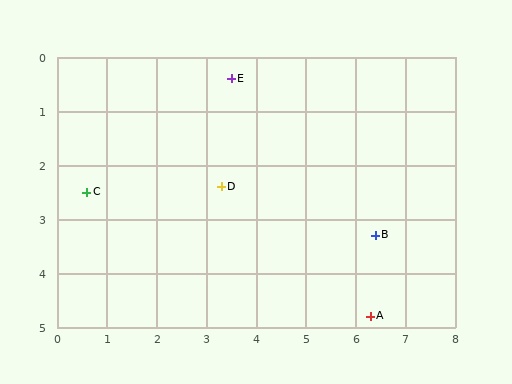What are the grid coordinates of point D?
Point D is at approximately (3.3, 2.4).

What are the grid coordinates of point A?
Point A is at approximately (6.3, 4.8).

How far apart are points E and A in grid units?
Points E and A are about 5.2 grid units apart.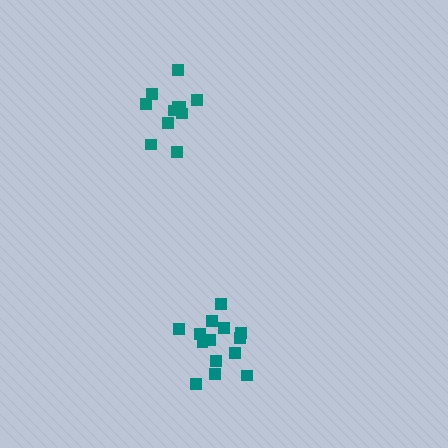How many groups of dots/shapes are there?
There are 2 groups.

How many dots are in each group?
Group 1: 14 dots, Group 2: 11 dots (25 total).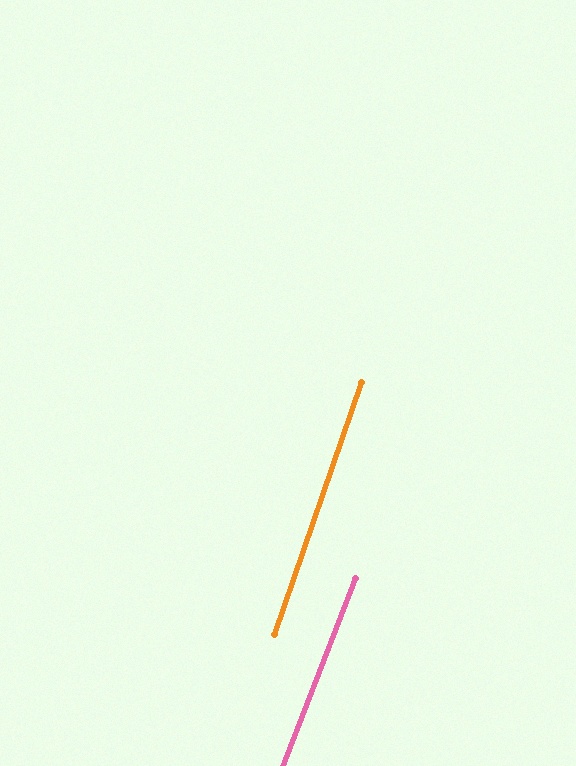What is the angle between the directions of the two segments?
Approximately 2 degrees.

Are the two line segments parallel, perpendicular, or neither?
Parallel — their directions differ by only 1.9°.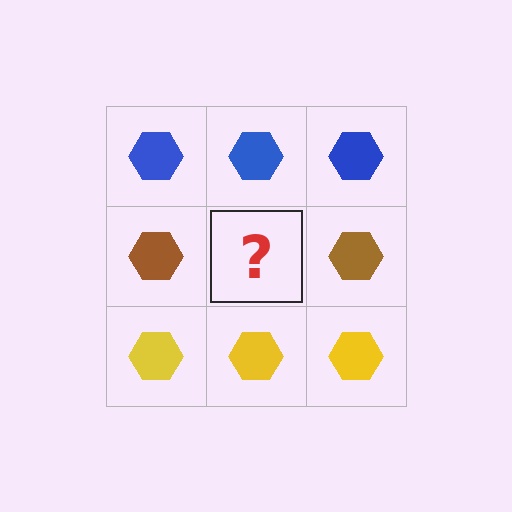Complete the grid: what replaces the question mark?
The question mark should be replaced with a brown hexagon.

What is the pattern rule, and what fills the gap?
The rule is that each row has a consistent color. The gap should be filled with a brown hexagon.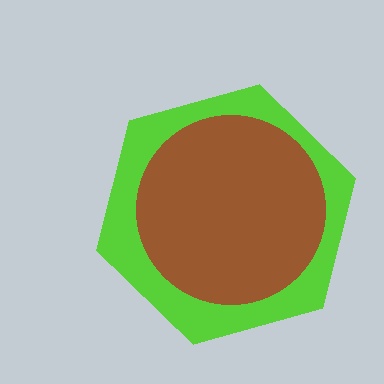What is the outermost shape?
The lime hexagon.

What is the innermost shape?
The brown circle.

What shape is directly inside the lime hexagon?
The brown circle.